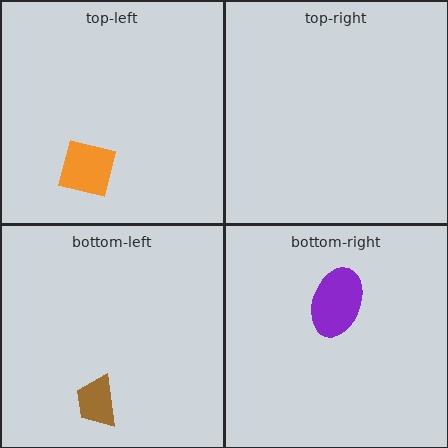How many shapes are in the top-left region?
1.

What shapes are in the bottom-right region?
The purple ellipse.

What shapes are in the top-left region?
The orange square.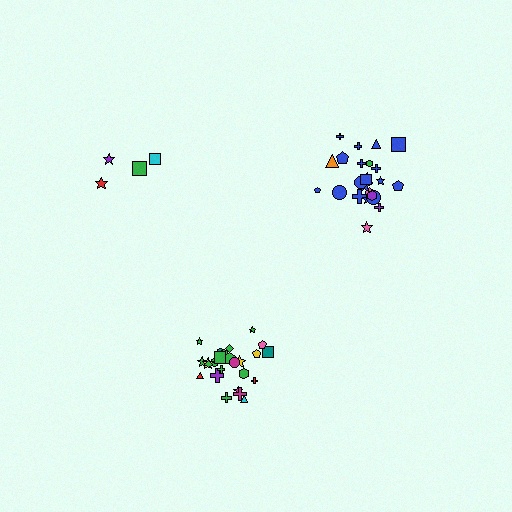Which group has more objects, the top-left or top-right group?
The top-right group.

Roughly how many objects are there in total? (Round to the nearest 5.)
Roughly 55 objects in total.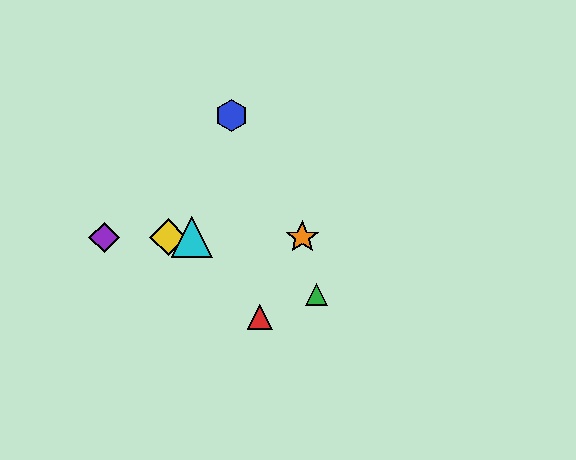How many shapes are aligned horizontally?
4 shapes (the yellow diamond, the purple diamond, the orange star, the cyan triangle) are aligned horizontally.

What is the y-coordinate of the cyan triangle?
The cyan triangle is at y≈237.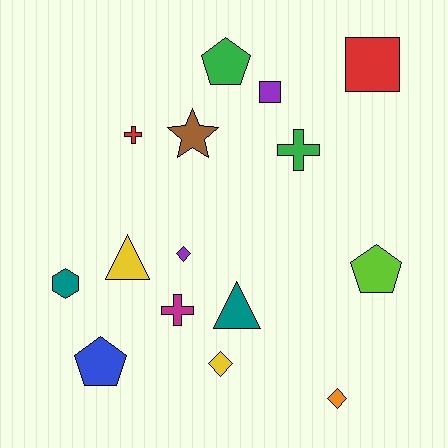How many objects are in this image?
There are 15 objects.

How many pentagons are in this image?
There are 3 pentagons.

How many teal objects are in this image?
There are 2 teal objects.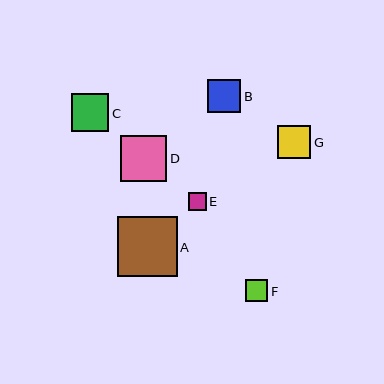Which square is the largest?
Square A is the largest with a size of approximately 60 pixels.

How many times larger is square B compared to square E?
Square B is approximately 1.9 times the size of square E.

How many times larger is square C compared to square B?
Square C is approximately 1.1 times the size of square B.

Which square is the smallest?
Square E is the smallest with a size of approximately 18 pixels.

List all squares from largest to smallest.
From largest to smallest: A, D, C, B, G, F, E.